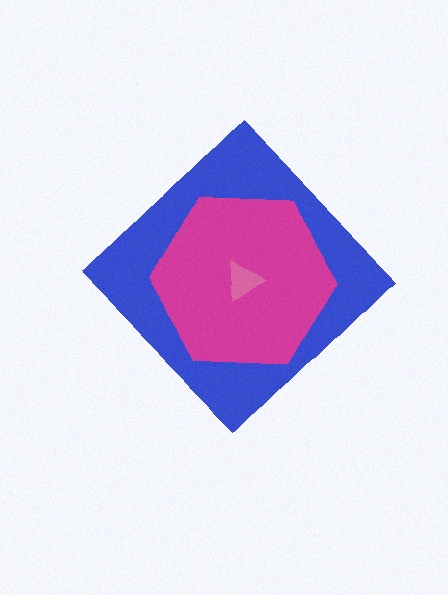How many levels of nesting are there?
3.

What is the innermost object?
The pink triangle.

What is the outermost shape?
The blue diamond.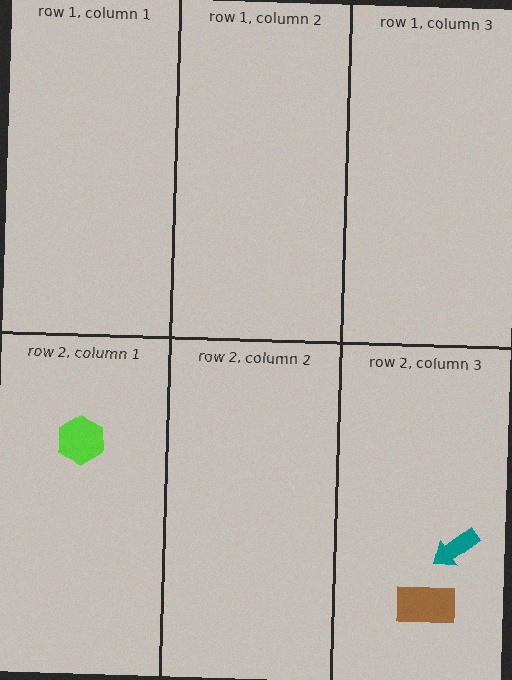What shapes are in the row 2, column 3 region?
The brown rectangle, the teal arrow.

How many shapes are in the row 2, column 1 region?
1.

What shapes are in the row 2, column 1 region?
The lime hexagon.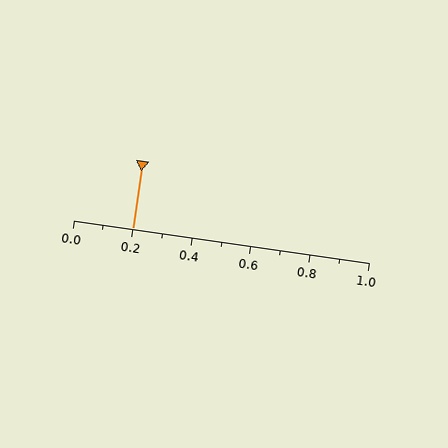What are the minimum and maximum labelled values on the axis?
The axis runs from 0.0 to 1.0.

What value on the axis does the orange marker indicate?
The marker indicates approximately 0.2.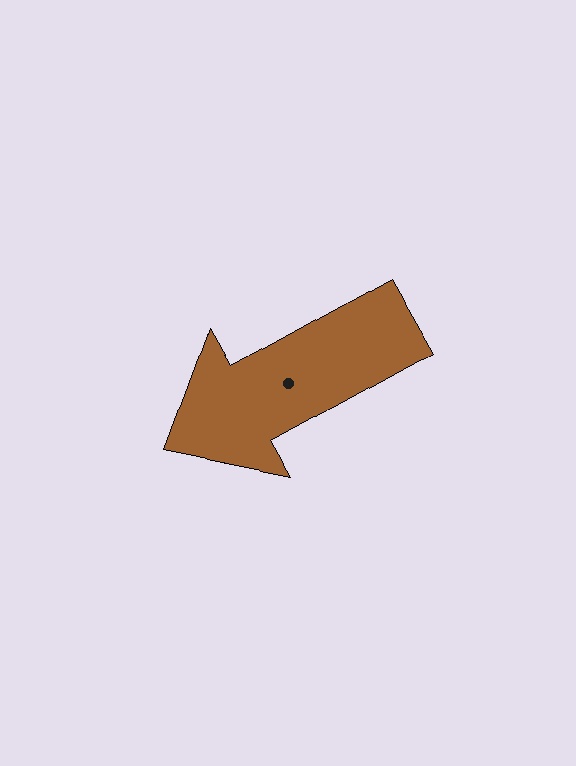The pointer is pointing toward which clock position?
Roughly 8 o'clock.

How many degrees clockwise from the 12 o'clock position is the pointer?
Approximately 241 degrees.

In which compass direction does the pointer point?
Southwest.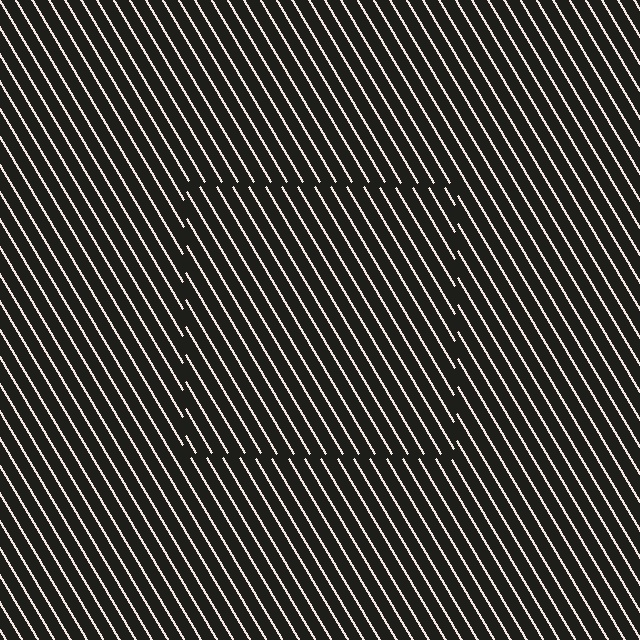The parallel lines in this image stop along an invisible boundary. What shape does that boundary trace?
An illusory square. The interior of the shape contains the same grating, shifted by half a period — the contour is defined by the phase discontinuity where line-ends from the inner and outer gratings abut.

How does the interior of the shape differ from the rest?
The interior of the shape contains the same grating, shifted by half a period — the contour is defined by the phase discontinuity where line-ends from the inner and outer gratings abut.